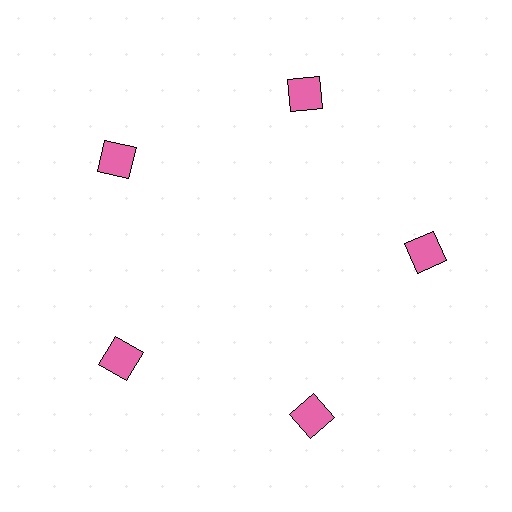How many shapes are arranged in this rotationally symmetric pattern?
There are 5 shapes, arranged in 5 groups of 1.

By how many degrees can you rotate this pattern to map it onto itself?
The pattern maps onto itself every 72 degrees of rotation.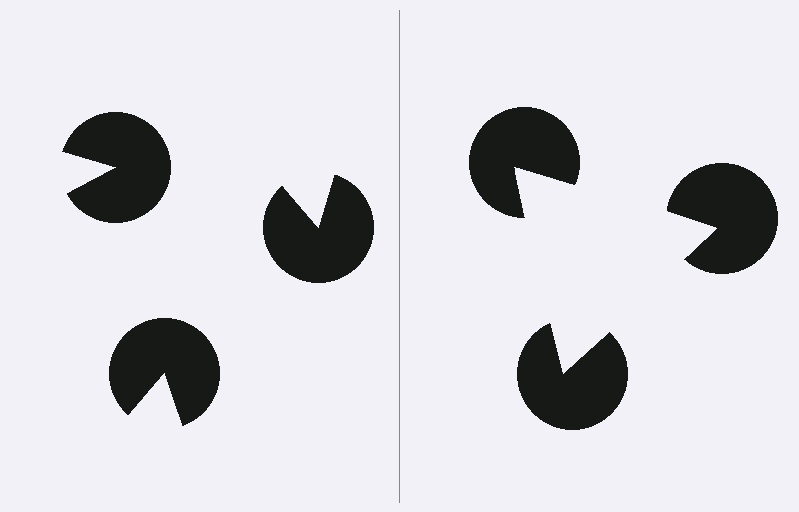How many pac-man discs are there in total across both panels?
6 — 3 on each side.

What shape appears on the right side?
An illusory triangle.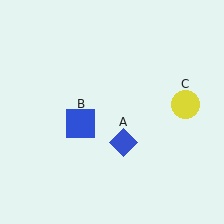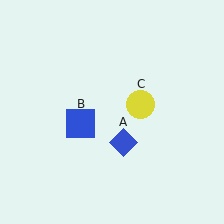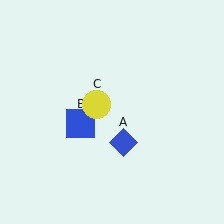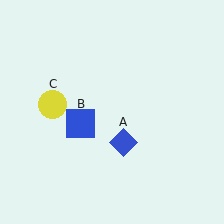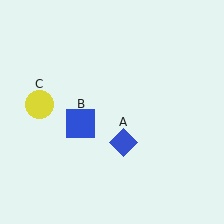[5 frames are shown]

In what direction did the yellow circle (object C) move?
The yellow circle (object C) moved left.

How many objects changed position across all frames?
1 object changed position: yellow circle (object C).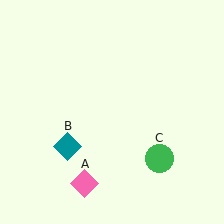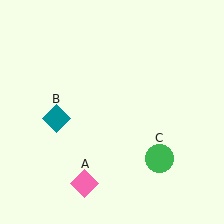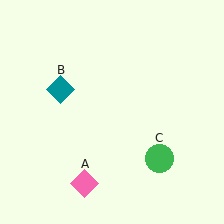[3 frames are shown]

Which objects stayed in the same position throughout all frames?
Pink diamond (object A) and green circle (object C) remained stationary.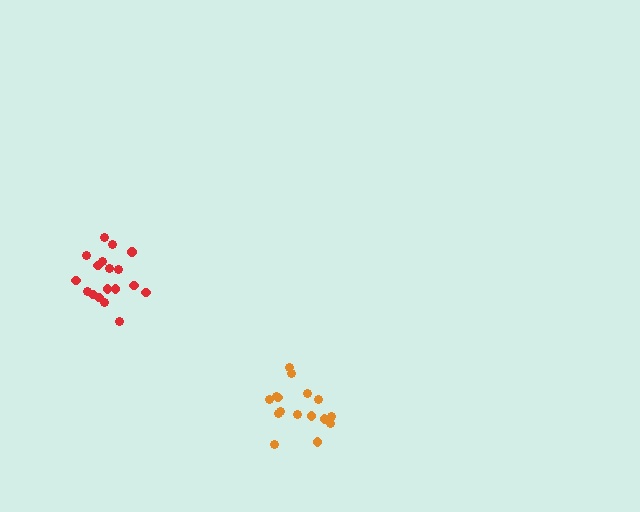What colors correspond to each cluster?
The clusters are colored: red, orange.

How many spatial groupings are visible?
There are 2 spatial groupings.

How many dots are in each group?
Group 1: 18 dots, Group 2: 16 dots (34 total).